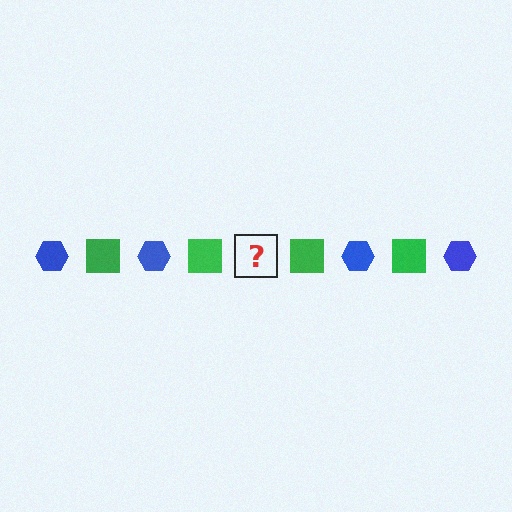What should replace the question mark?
The question mark should be replaced with a blue hexagon.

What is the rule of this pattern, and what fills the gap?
The rule is that the pattern alternates between blue hexagon and green square. The gap should be filled with a blue hexagon.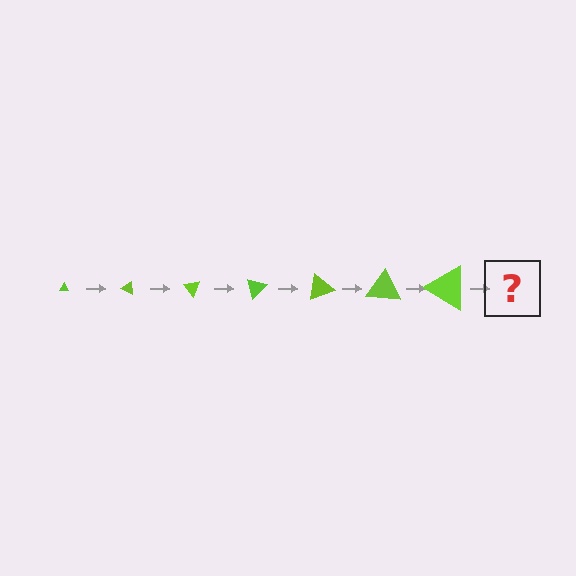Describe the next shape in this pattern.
It should be a triangle, larger than the previous one and rotated 175 degrees from the start.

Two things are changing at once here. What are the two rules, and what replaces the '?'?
The two rules are that the triangle grows larger each step and it rotates 25 degrees each step. The '?' should be a triangle, larger than the previous one and rotated 175 degrees from the start.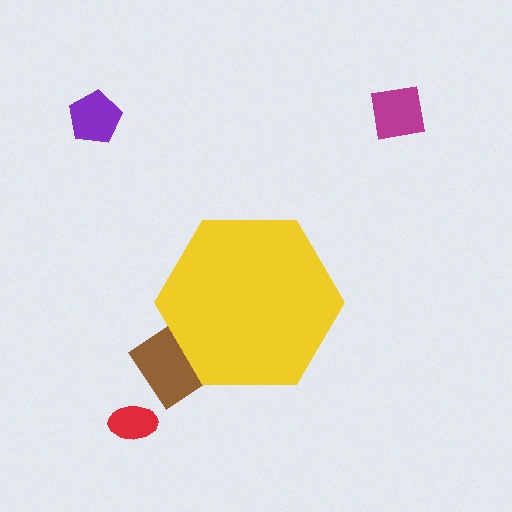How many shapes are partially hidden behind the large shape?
1 shape is partially hidden.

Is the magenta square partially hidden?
No, the magenta square is fully visible.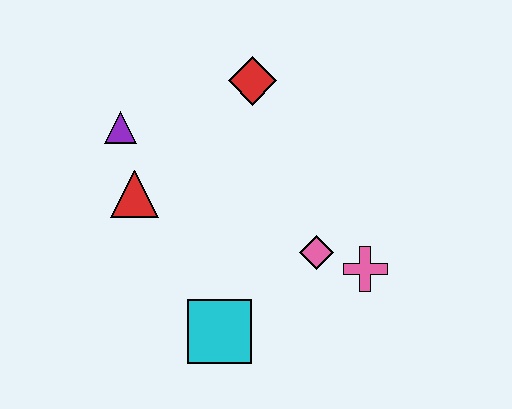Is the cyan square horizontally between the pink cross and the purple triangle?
Yes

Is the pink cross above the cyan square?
Yes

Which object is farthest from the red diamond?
The cyan square is farthest from the red diamond.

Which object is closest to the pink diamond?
The pink cross is closest to the pink diamond.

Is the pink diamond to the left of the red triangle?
No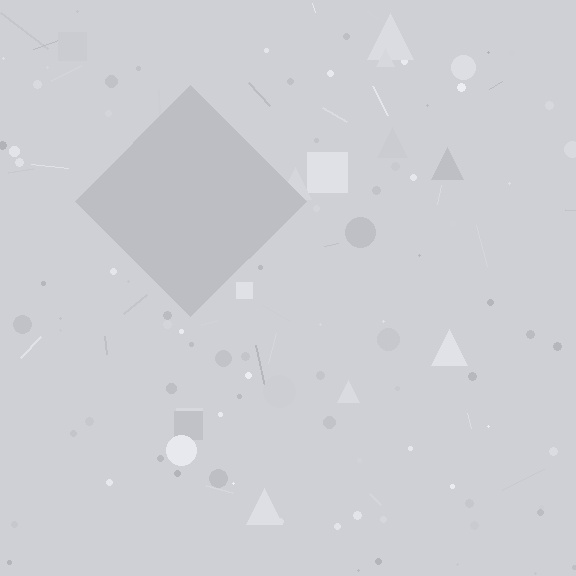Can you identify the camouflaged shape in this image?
The camouflaged shape is a diamond.